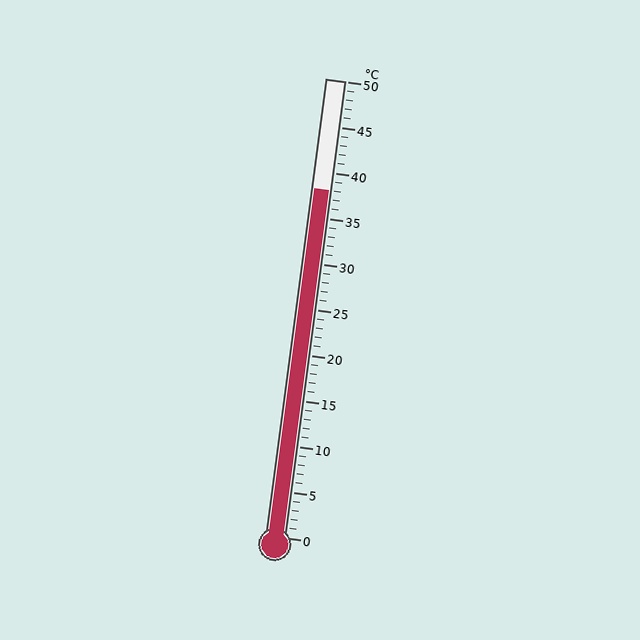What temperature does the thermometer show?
The thermometer shows approximately 38°C.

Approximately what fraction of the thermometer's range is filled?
The thermometer is filled to approximately 75% of its range.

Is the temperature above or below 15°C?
The temperature is above 15°C.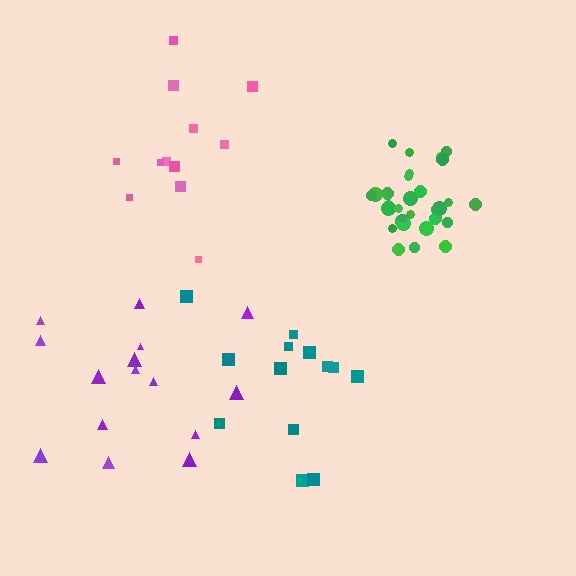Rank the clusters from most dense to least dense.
green, pink, teal, purple.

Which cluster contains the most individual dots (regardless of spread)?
Green (30).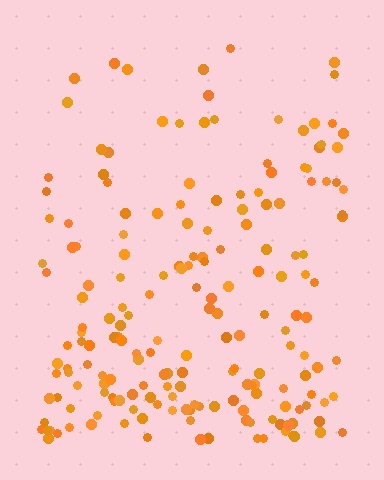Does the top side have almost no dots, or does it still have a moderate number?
Still a moderate number, just noticeably fewer than the bottom.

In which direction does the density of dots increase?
From top to bottom, with the bottom side densest.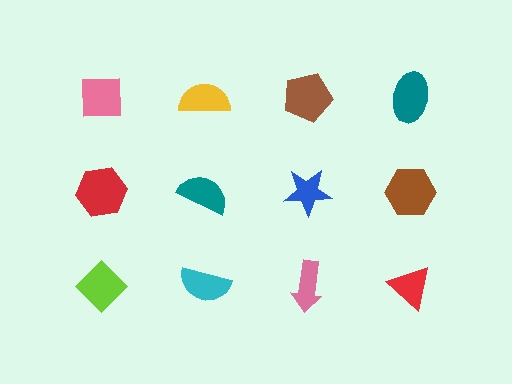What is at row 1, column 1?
A pink square.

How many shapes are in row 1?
4 shapes.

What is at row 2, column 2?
A teal semicircle.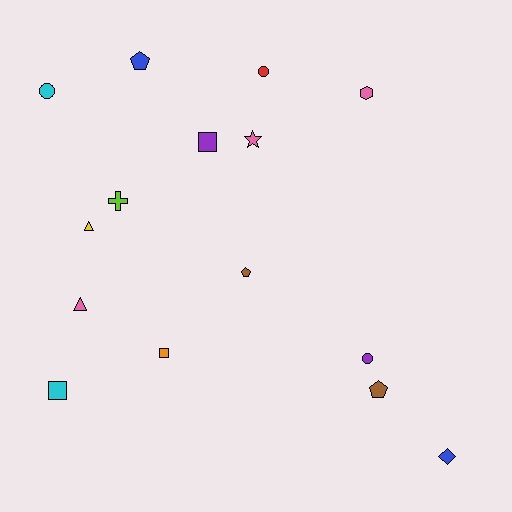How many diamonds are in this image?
There is 1 diamond.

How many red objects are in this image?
There is 1 red object.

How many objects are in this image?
There are 15 objects.